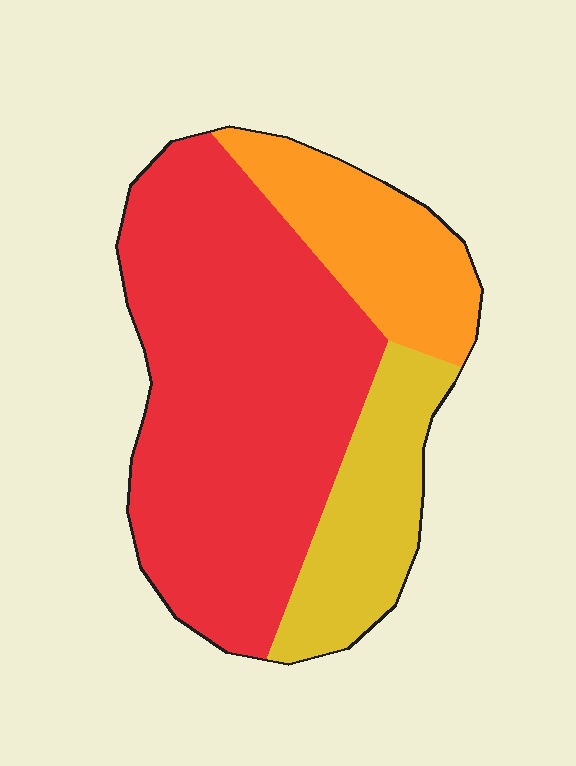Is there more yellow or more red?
Red.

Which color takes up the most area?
Red, at roughly 60%.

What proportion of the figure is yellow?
Yellow covers roughly 20% of the figure.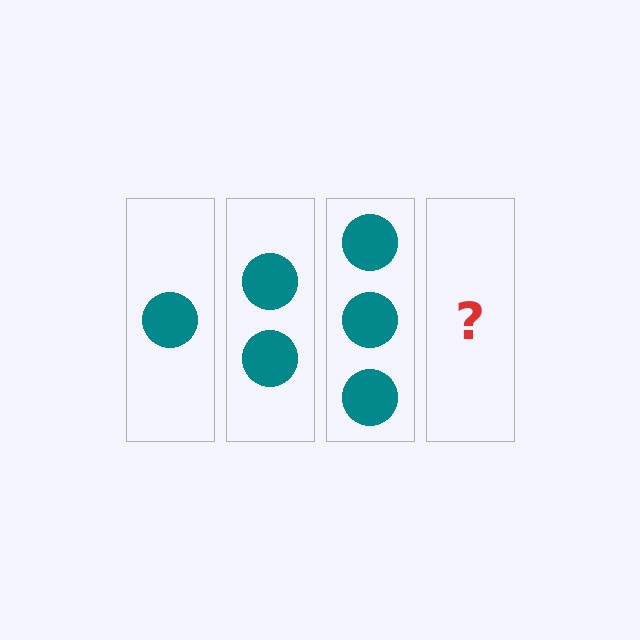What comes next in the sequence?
The next element should be 4 circles.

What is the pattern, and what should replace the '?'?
The pattern is that each step adds one more circle. The '?' should be 4 circles.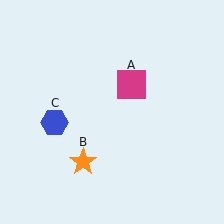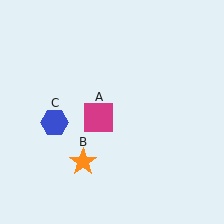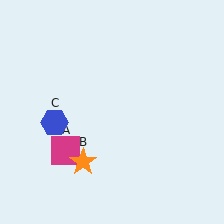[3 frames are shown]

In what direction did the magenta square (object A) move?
The magenta square (object A) moved down and to the left.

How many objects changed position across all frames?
1 object changed position: magenta square (object A).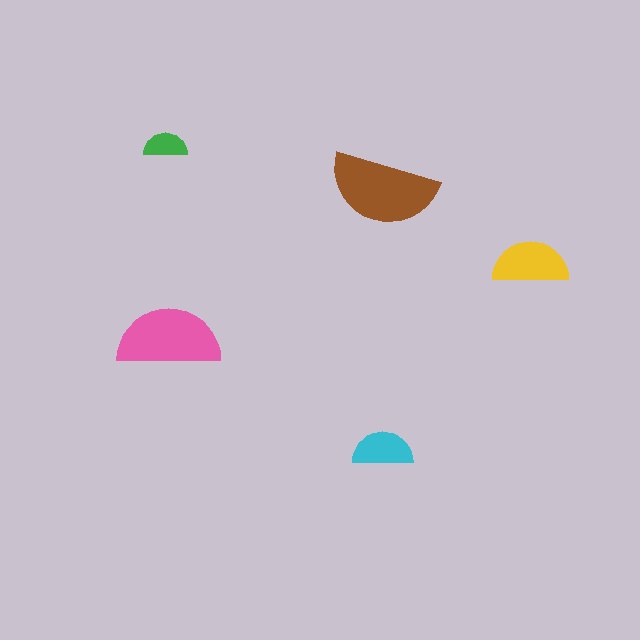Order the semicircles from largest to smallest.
the brown one, the pink one, the yellow one, the cyan one, the green one.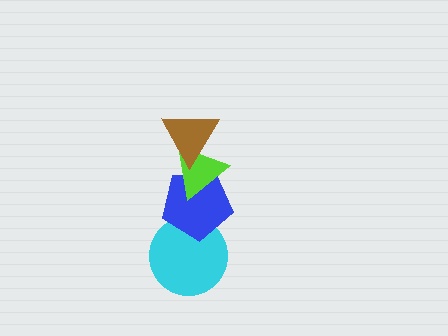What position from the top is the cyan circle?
The cyan circle is 4th from the top.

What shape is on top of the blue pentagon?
The lime triangle is on top of the blue pentagon.